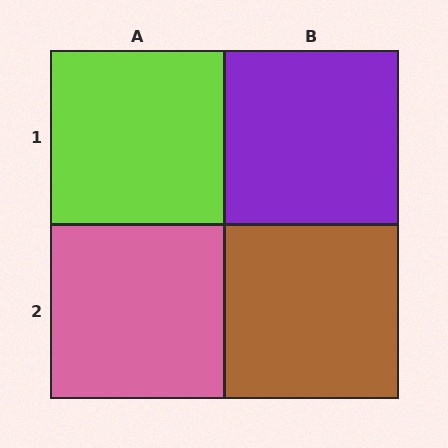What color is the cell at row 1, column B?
Purple.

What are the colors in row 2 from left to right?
Pink, brown.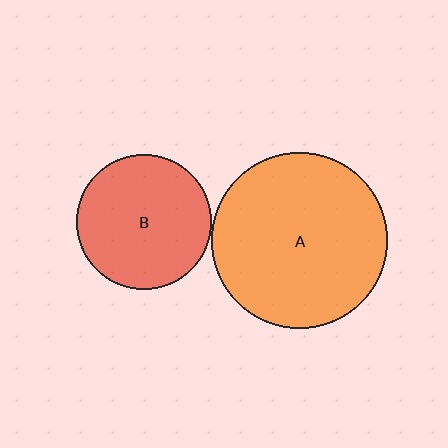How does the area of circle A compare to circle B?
Approximately 1.7 times.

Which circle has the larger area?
Circle A (orange).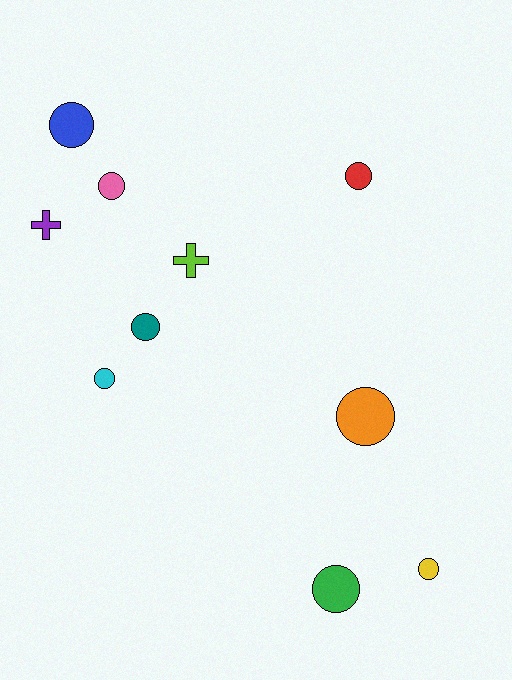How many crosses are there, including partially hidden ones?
There are 2 crosses.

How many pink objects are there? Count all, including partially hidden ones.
There is 1 pink object.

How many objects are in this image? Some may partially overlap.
There are 10 objects.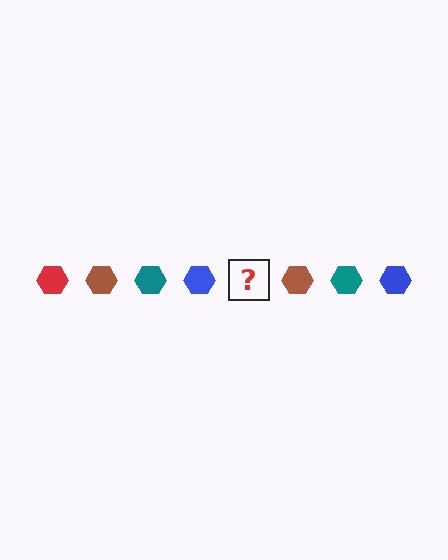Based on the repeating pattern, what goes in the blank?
The blank should be a red hexagon.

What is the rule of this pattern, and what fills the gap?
The rule is that the pattern cycles through red, brown, teal, blue hexagons. The gap should be filled with a red hexagon.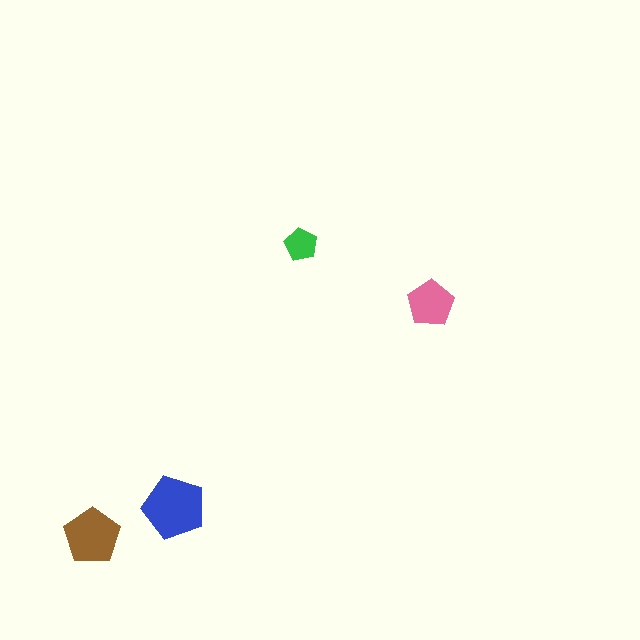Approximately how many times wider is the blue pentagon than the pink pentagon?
About 1.5 times wider.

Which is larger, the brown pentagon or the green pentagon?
The brown one.